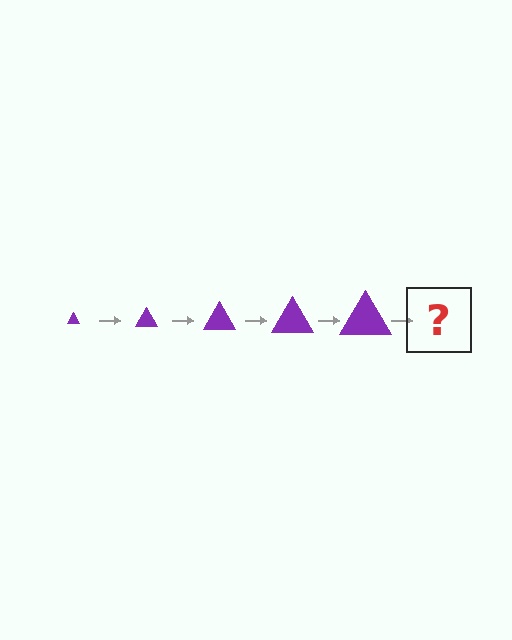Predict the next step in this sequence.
The next step is a purple triangle, larger than the previous one.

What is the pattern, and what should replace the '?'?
The pattern is that the triangle gets progressively larger each step. The '?' should be a purple triangle, larger than the previous one.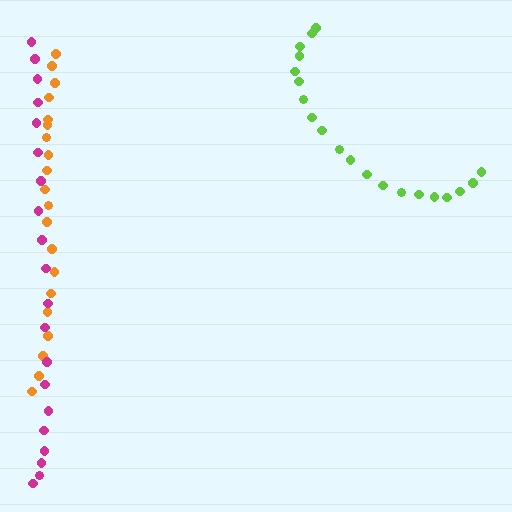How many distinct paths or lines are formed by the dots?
There are 3 distinct paths.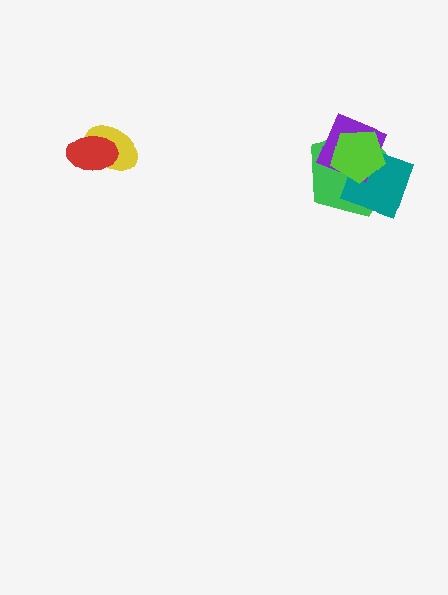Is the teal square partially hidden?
Yes, it is partially covered by another shape.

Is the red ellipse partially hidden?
No, no other shape covers it.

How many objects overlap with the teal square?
3 objects overlap with the teal square.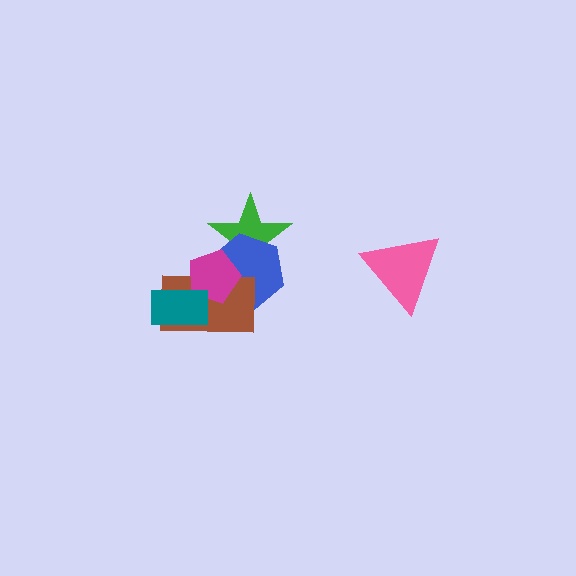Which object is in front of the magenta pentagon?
The teal rectangle is in front of the magenta pentagon.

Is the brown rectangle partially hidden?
Yes, it is partially covered by another shape.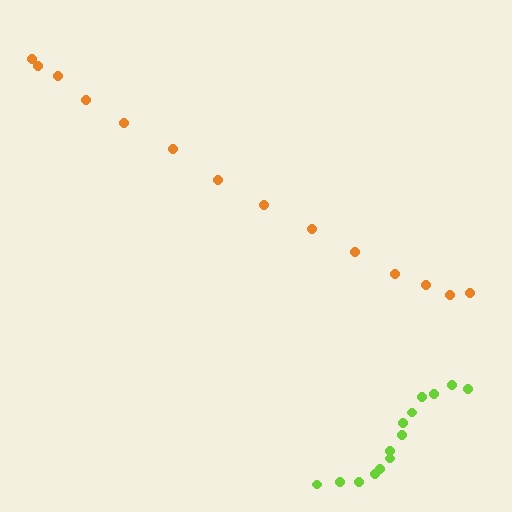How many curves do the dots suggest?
There are 2 distinct paths.